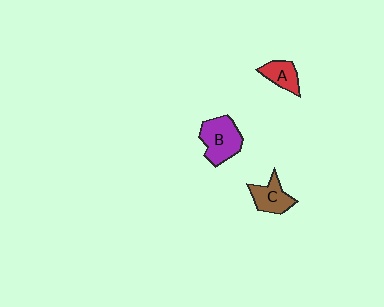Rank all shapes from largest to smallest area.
From largest to smallest: B (purple), C (brown), A (red).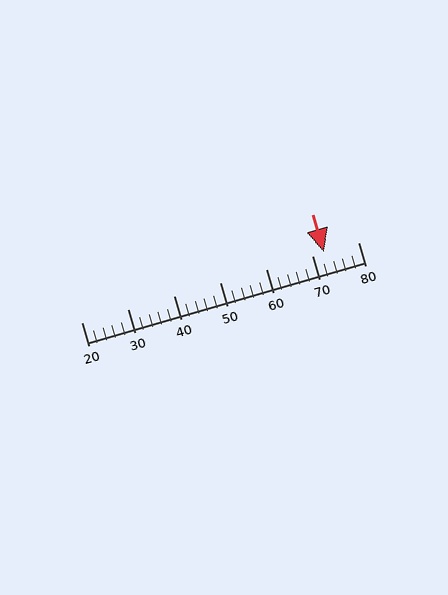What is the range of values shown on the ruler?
The ruler shows values from 20 to 80.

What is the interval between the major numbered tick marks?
The major tick marks are spaced 10 units apart.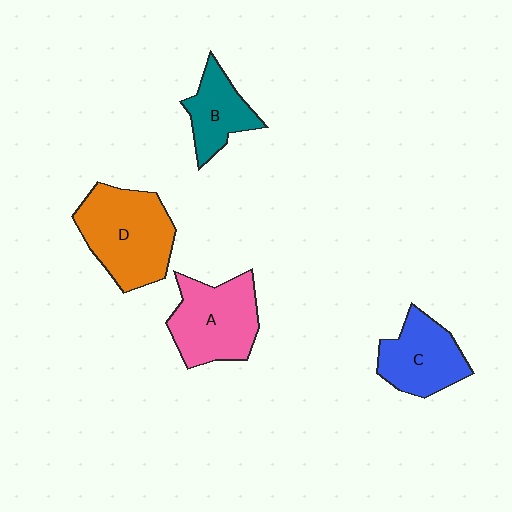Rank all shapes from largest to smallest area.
From largest to smallest: D (orange), A (pink), C (blue), B (teal).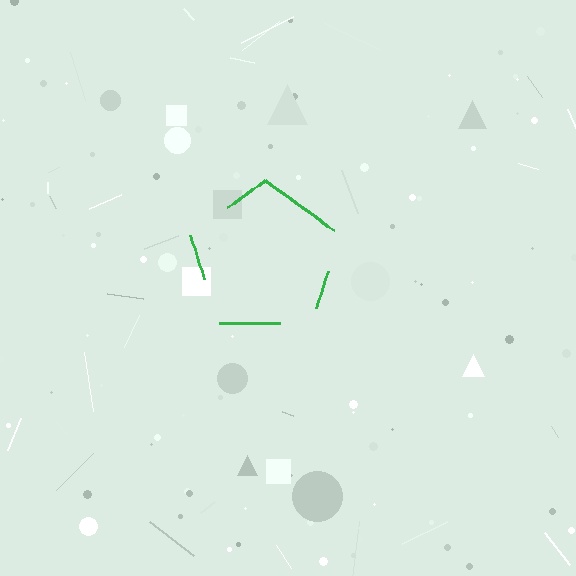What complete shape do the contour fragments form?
The contour fragments form a pentagon.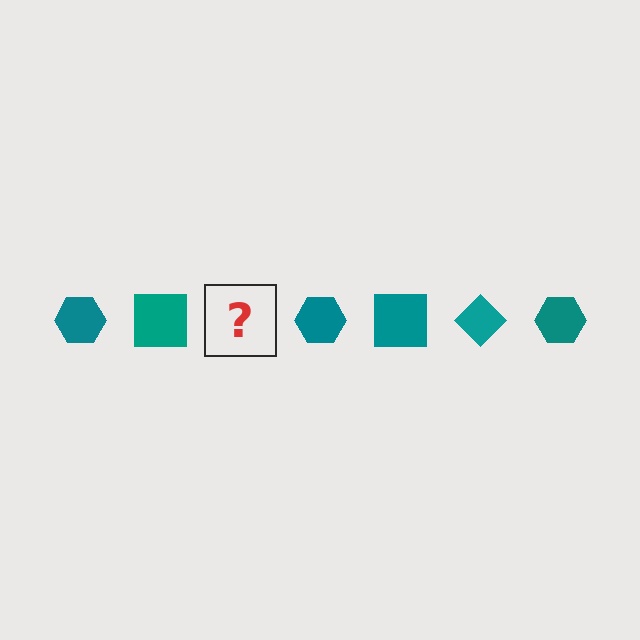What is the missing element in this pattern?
The missing element is a teal diamond.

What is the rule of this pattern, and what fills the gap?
The rule is that the pattern cycles through hexagon, square, diamond shapes in teal. The gap should be filled with a teal diamond.